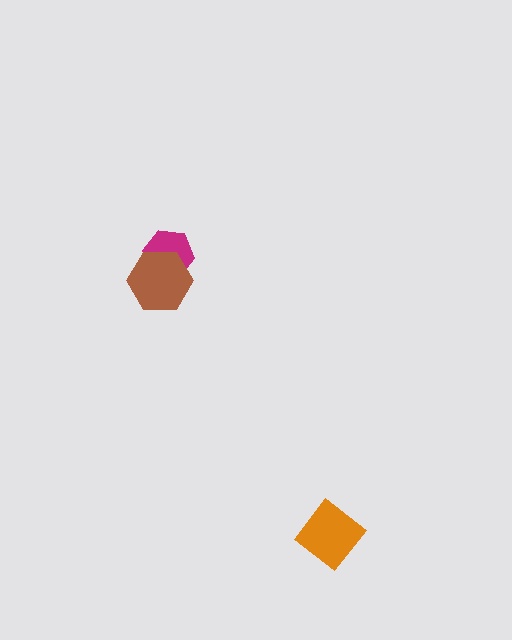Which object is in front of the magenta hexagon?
The brown hexagon is in front of the magenta hexagon.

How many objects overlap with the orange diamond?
0 objects overlap with the orange diamond.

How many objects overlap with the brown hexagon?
1 object overlaps with the brown hexagon.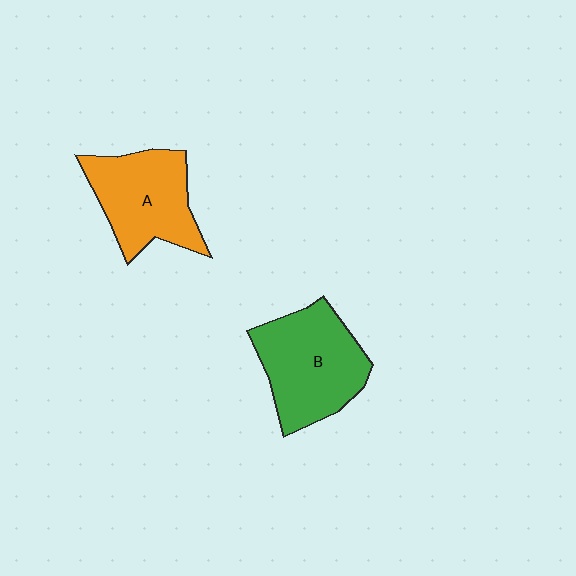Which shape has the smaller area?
Shape A (orange).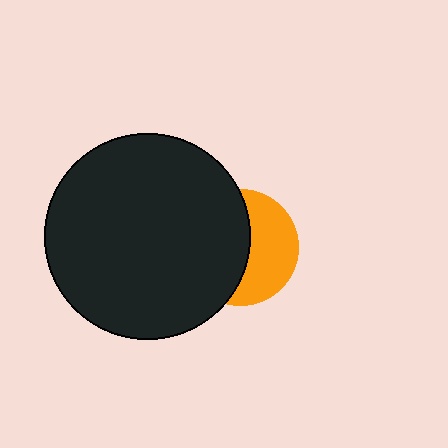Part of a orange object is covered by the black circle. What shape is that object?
It is a circle.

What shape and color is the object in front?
The object in front is a black circle.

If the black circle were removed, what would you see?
You would see the complete orange circle.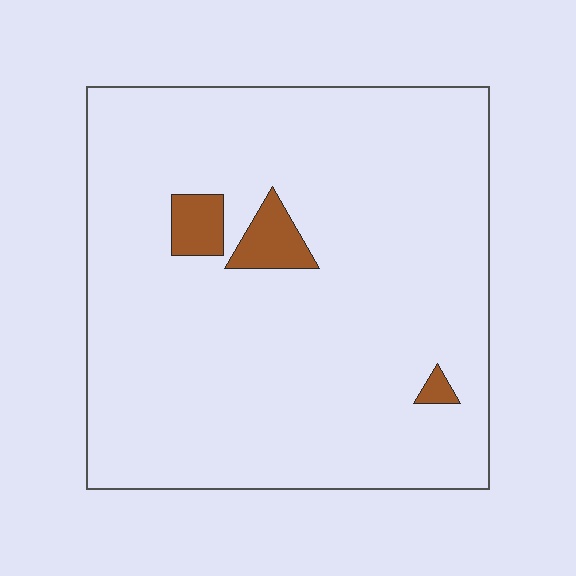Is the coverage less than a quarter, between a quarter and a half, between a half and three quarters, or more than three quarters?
Less than a quarter.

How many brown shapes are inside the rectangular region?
3.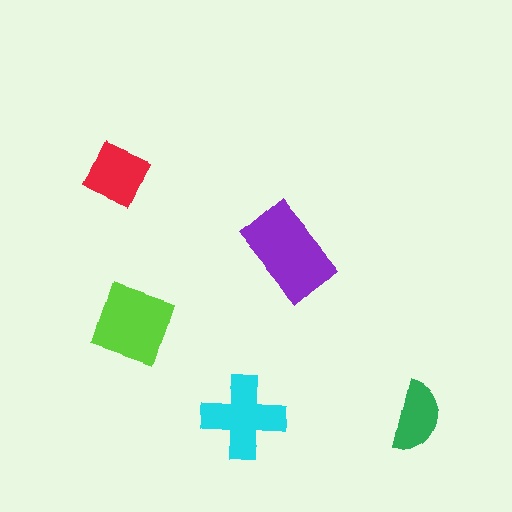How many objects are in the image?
There are 5 objects in the image.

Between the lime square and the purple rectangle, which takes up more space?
The purple rectangle.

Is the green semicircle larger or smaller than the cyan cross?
Smaller.